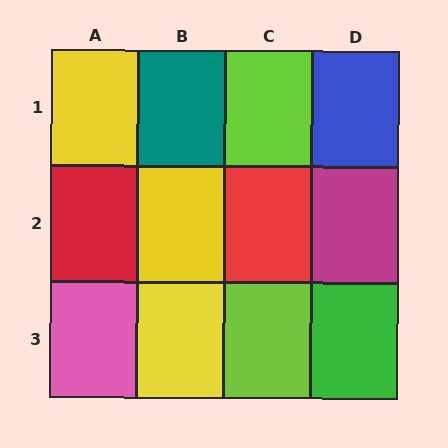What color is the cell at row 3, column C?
Lime.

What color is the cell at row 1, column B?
Teal.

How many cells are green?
1 cell is green.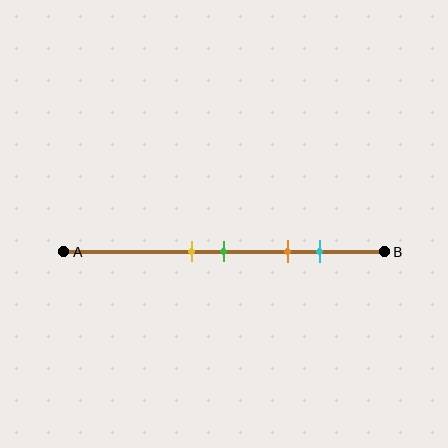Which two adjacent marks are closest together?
The yellow and green marks are the closest adjacent pair.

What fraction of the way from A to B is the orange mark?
The orange mark is approximately 70% (0.7) of the way from A to B.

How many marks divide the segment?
There are 4 marks dividing the segment.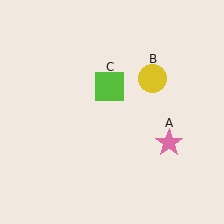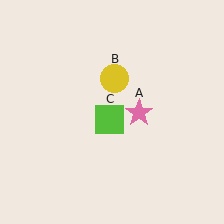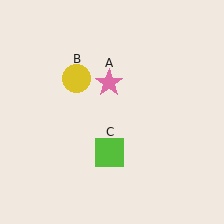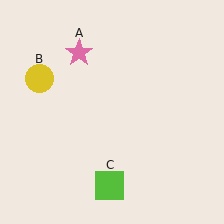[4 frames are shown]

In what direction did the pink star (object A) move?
The pink star (object A) moved up and to the left.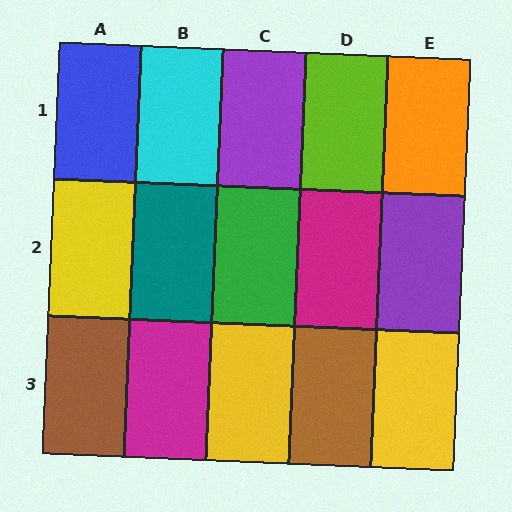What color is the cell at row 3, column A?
Brown.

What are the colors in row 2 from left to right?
Yellow, teal, green, magenta, purple.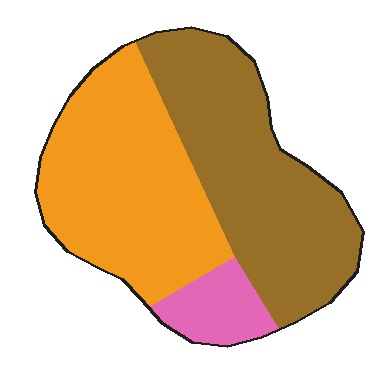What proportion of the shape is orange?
Orange covers about 45% of the shape.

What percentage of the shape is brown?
Brown covers roughly 45% of the shape.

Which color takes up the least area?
Pink, at roughly 10%.